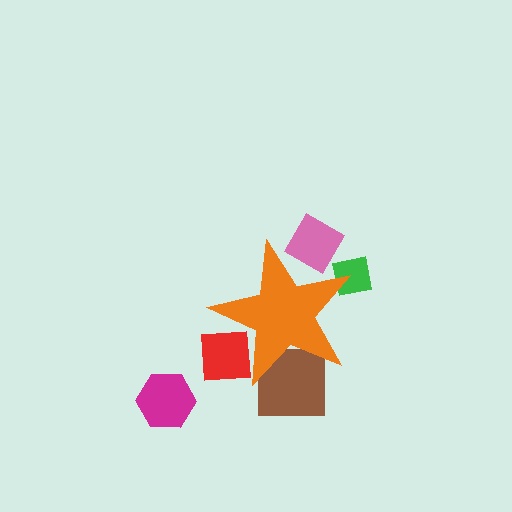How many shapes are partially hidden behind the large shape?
4 shapes are partially hidden.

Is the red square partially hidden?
Yes, the red square is partially hidden behind the orange star.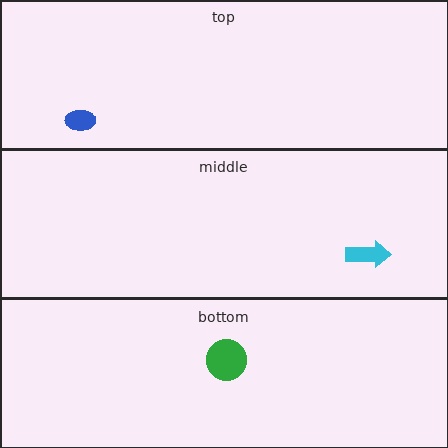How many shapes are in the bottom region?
1.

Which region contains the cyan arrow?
The middle region.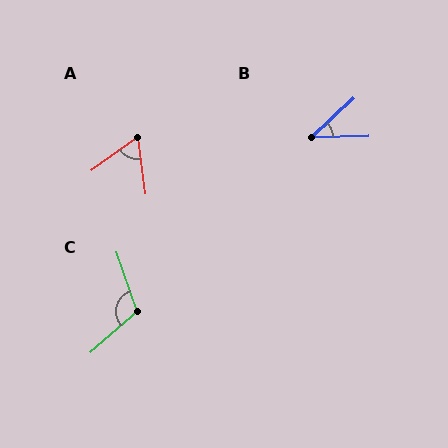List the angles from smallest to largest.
B (41°), A (61°), C (112°).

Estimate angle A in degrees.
Approximately 61 degrees.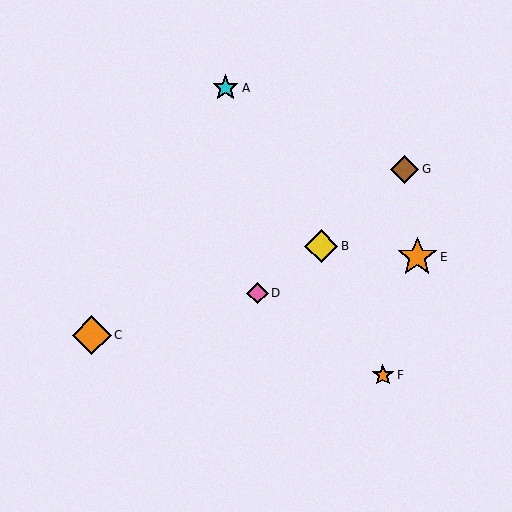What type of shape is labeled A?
Shape A is a cyan star.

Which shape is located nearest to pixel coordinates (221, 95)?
The cyan star (labeled A) at (226, 88) is nearest to that location.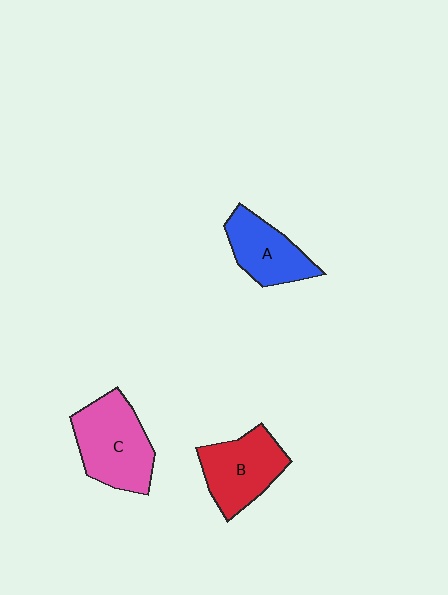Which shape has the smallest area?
Shape A (blue).